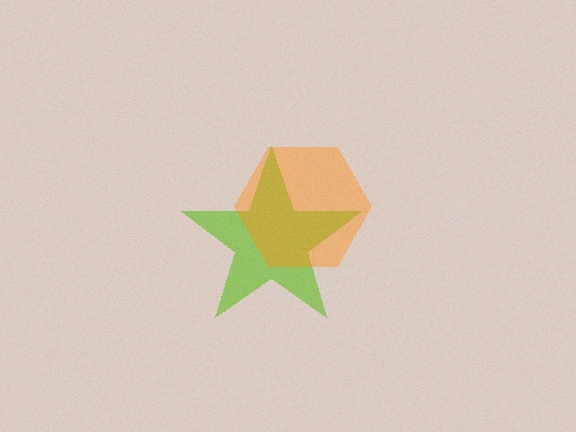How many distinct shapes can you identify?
There are 2 distinct shapes: a lime star, an orange hexagon.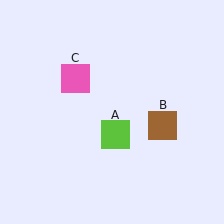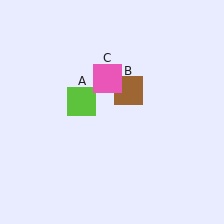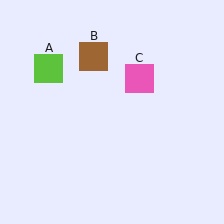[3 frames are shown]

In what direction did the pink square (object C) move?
The pink square (object C) moved right.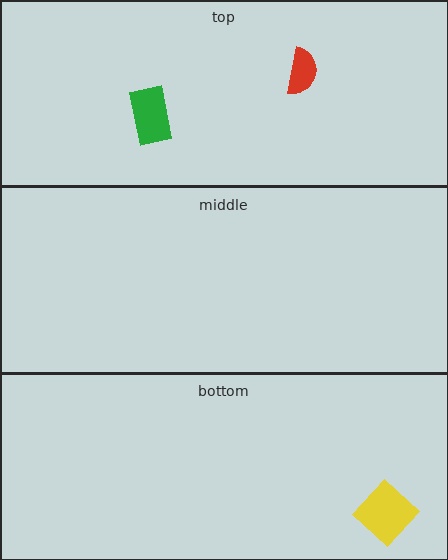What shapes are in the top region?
The green rectangle, the red semicircle.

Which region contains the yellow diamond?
The bottom region.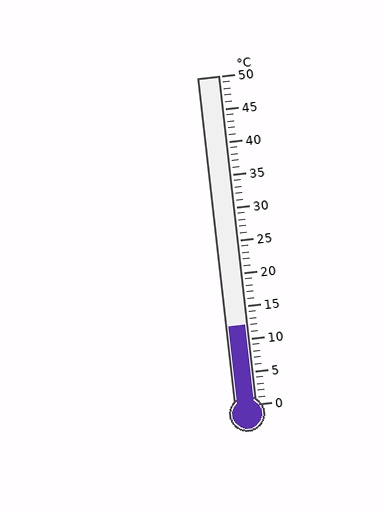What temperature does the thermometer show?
The thermometer shows approximately 12°C.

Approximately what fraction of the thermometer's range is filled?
The thermometer is filled to approximately 25% of its range.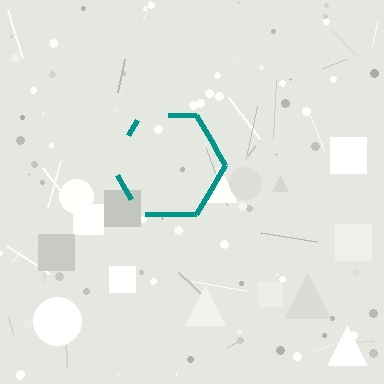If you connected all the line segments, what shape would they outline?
They would outline a hexagon.